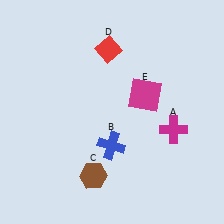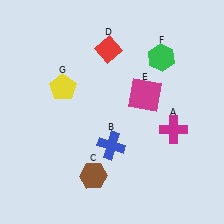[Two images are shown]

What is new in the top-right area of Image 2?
A green hexagon (F) was added in the top-right area of Image 2.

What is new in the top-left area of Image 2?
A yellow pentagon (G) was added in the top-left area of Image 2.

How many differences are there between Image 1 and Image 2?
There are 2 differences between the two images.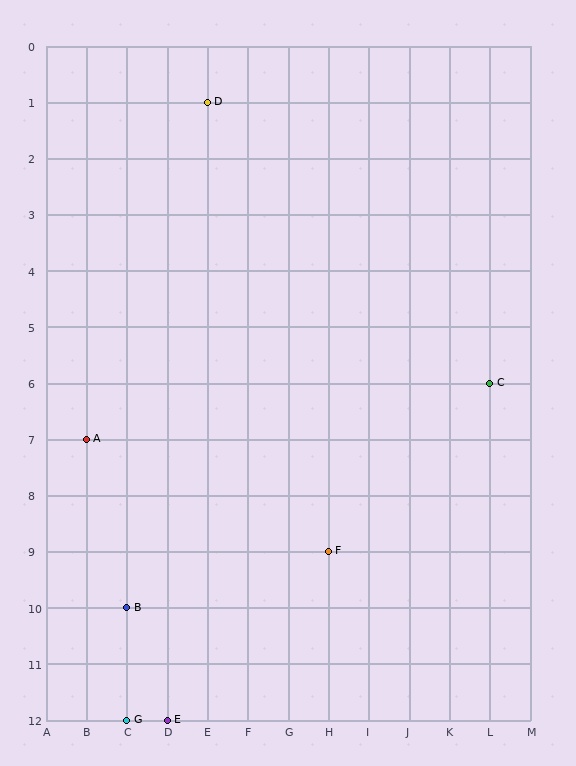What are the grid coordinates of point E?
Point E is at grid coordinates (D, 12).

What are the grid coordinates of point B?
Point B is at grid coordinates (C, 10).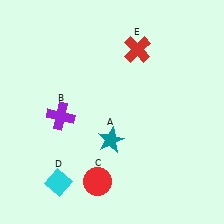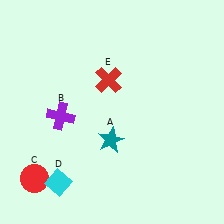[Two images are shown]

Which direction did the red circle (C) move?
The red circle (C) moved left.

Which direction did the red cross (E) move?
The red cross (E) moved down.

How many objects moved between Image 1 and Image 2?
2 objects moved between the two images.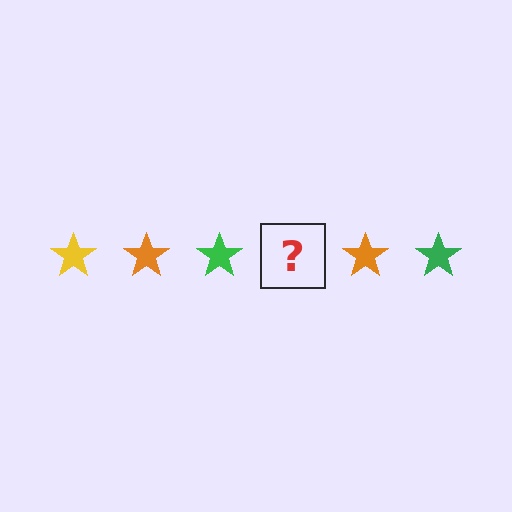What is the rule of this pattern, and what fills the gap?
The rule is that the pattern cycles through yellow, orange, green stars. The gap should be filled with a yellow star.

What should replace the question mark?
The question mark should be replaced with a yellow star.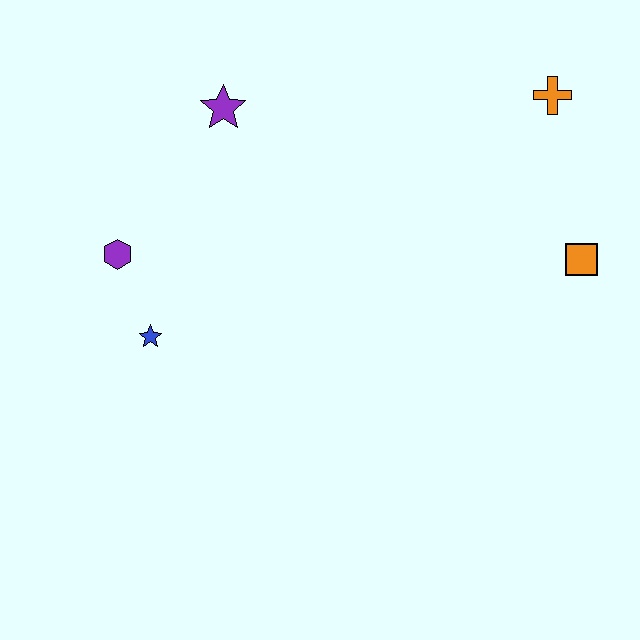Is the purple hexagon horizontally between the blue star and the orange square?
No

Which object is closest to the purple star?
The purple hexagon is closest to the purple star.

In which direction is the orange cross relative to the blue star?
The orange cross is to the right of the blue star.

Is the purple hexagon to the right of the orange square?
No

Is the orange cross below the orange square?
No